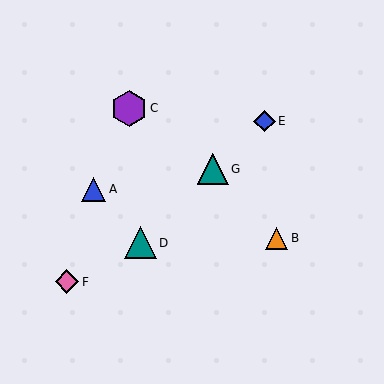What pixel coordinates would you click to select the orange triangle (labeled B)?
Click at (277, 238) to select the orange triangle B.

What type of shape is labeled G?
Shape G is a teal triangle.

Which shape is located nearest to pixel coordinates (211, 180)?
The teal triangle (labeled G) at (213, 169) is nearest to that location.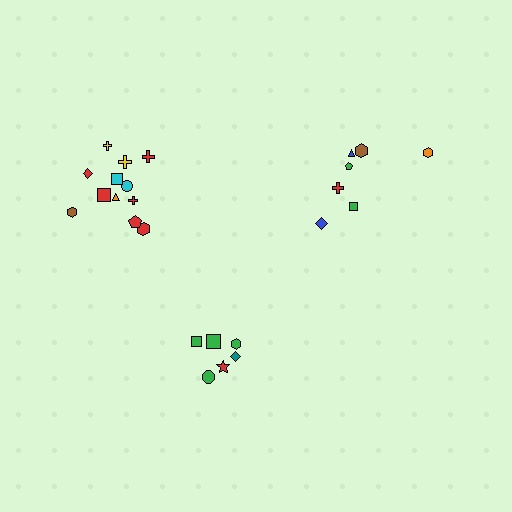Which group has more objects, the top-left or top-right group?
The top-left group.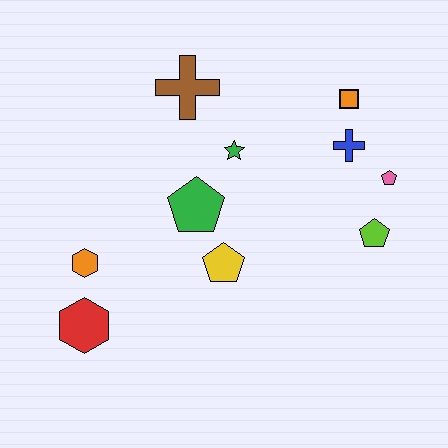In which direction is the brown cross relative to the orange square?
The brown cross is to the left of the orange square.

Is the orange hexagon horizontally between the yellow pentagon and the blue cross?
No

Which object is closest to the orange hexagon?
The red hexagon is closest to the orange hexagon.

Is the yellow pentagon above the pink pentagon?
No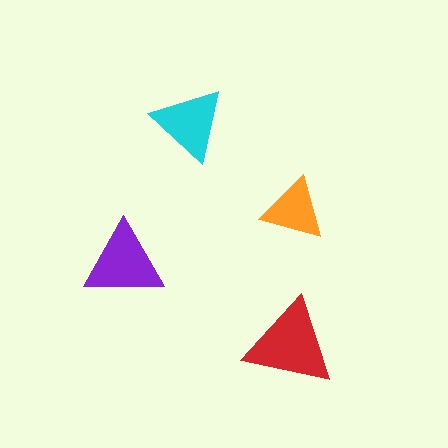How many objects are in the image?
There are 4 objects in the image.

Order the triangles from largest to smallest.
the red one, the purple one, the cyan one, the orange one.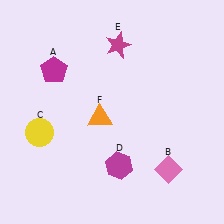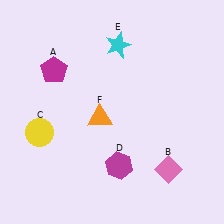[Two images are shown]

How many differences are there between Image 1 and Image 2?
There is 1 difference between the two images.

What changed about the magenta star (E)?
In Image 1, E is magenta. In Image 2, it changed to cyan.